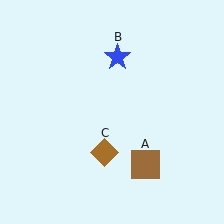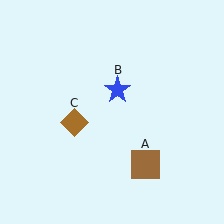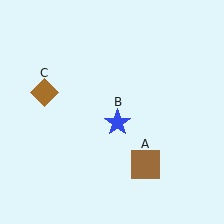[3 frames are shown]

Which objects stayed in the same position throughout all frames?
Brown square (object A) remained stationary.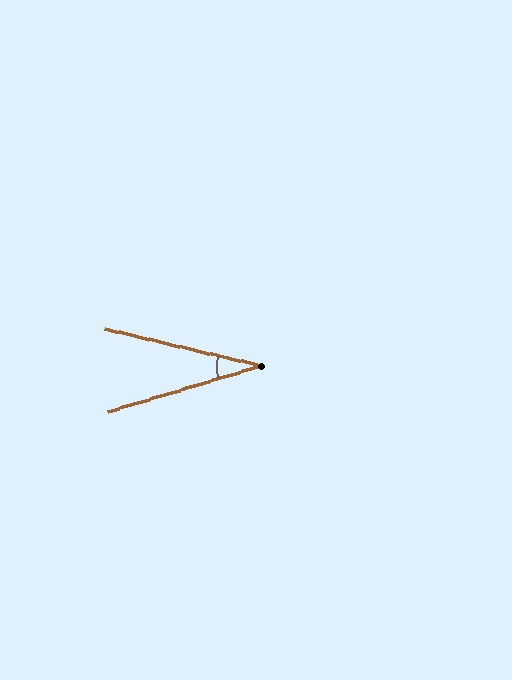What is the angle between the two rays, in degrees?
Approximately 30 degrees.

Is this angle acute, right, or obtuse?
It is acute.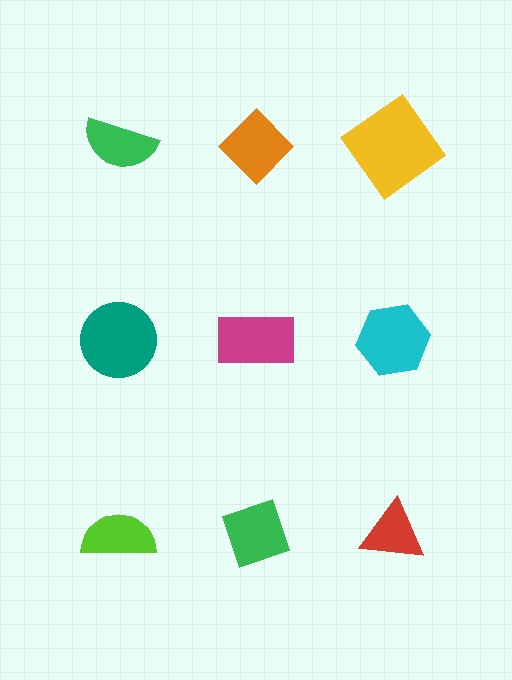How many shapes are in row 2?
3 shapes.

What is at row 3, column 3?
A red triangle.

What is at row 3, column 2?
A green diamond.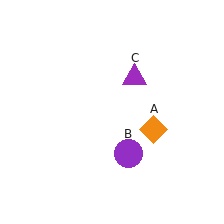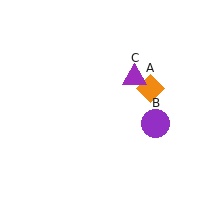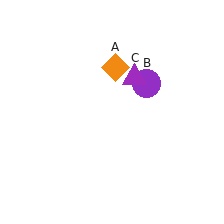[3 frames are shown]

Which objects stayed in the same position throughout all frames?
Purple triangle (object C) remained stationary.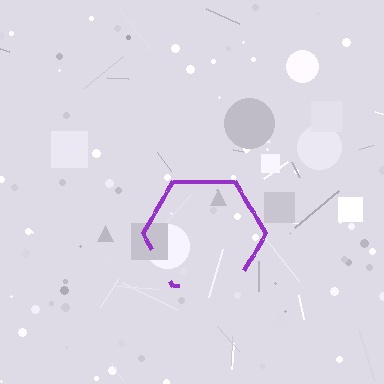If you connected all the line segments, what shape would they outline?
They would outline a hexagon.